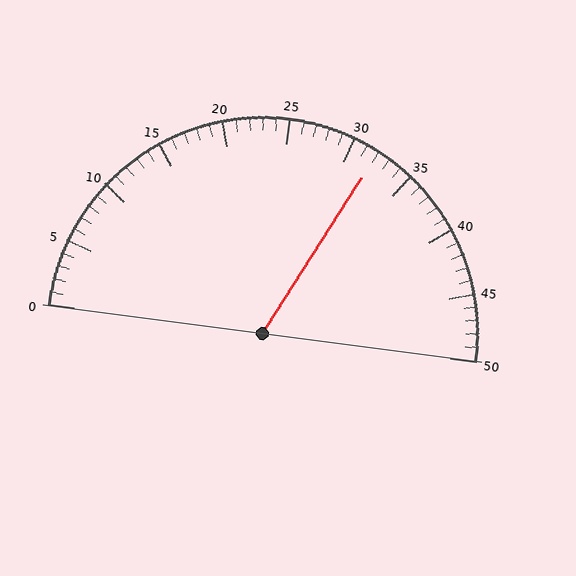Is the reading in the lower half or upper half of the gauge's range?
The reading is in the upper half of the range (0 to 50).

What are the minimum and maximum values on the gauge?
The gauge ranges from 0 to 50.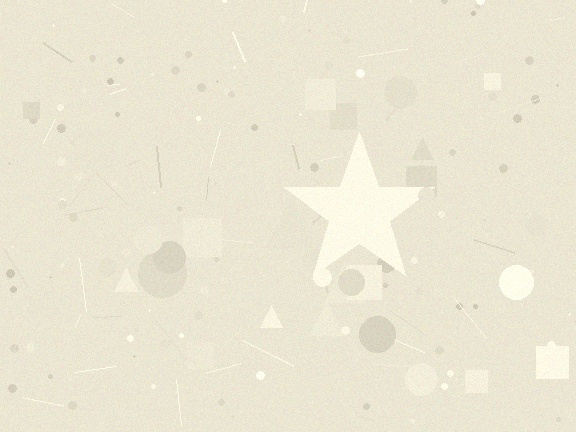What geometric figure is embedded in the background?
A star is embedded in the background.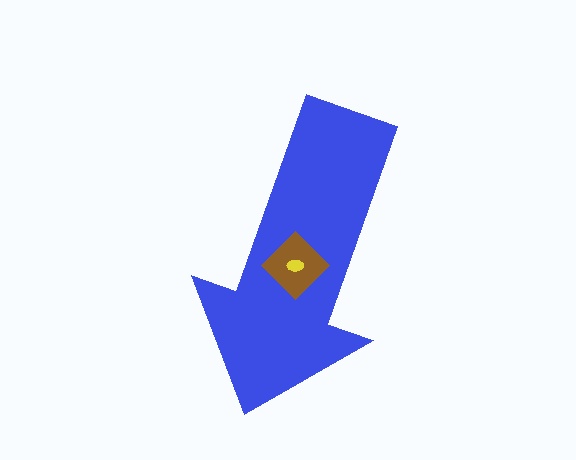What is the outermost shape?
The blue arrow.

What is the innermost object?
The yellow ellipse.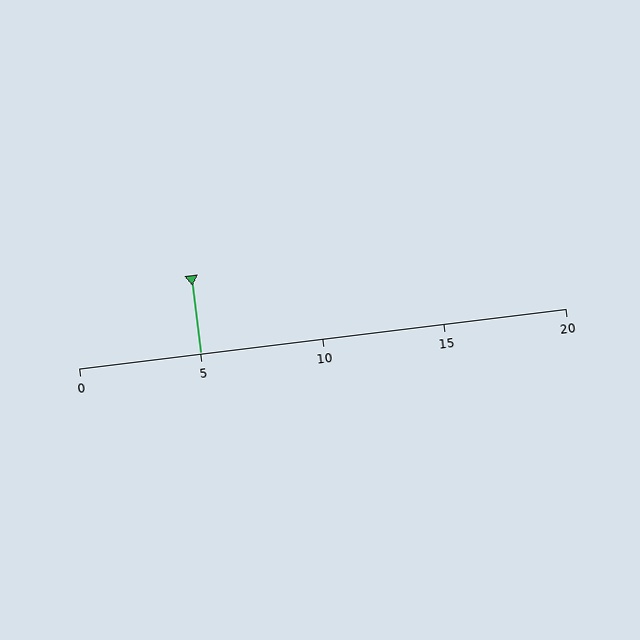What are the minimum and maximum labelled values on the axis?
The axis runs from 0 to 20.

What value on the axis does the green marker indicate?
The marker indicates approximately 5.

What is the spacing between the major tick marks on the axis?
The major ticks are spaced 5 apart.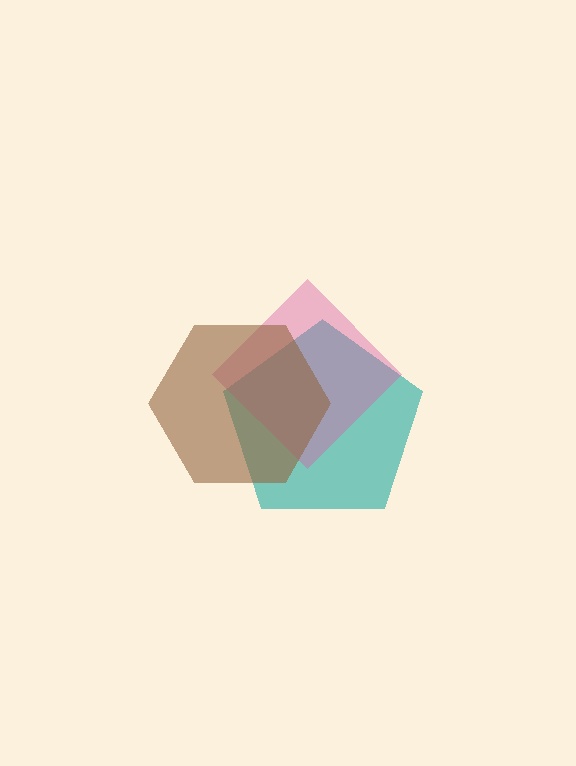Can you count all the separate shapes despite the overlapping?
Yes, there are 3 separate shapes.